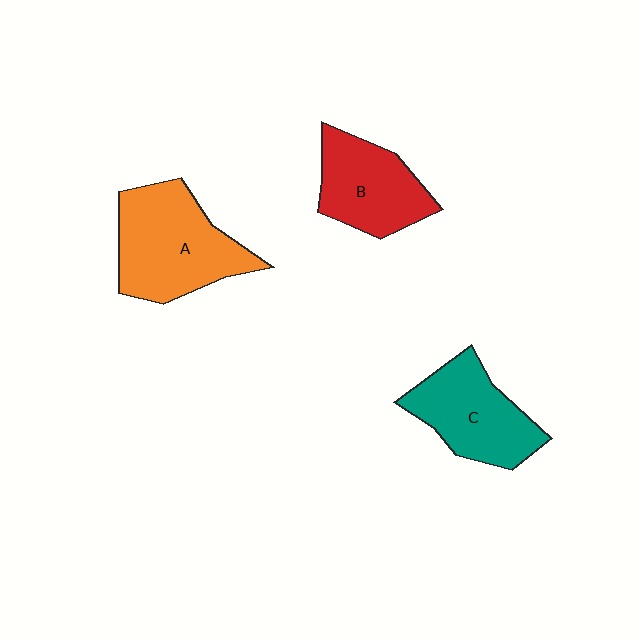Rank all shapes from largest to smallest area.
From largest to smallest: A (orange), C (teal), B (red).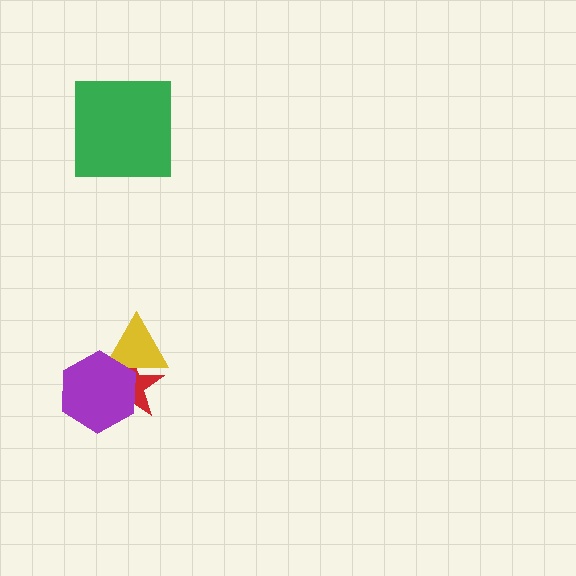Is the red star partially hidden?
Yes, it is partially covered by another shape.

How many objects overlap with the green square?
0 objects overlap with the green square.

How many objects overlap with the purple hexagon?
2 objects overlap with the purple hexagon.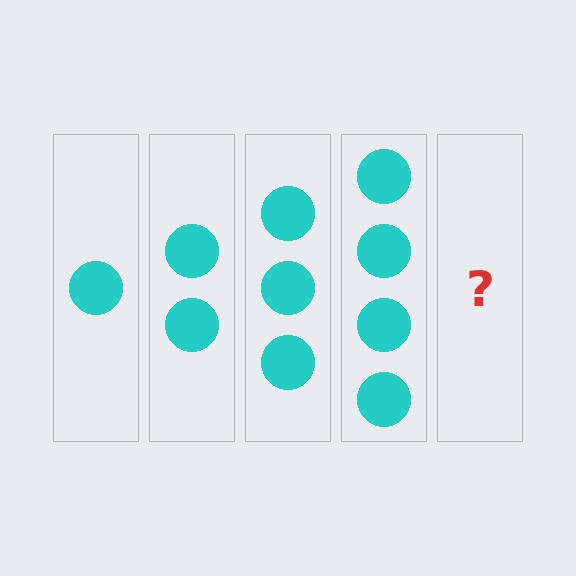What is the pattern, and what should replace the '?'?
The pattern is that each step adds one more circle. The '?' should be 5 circles.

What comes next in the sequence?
The next element should be 5 circles.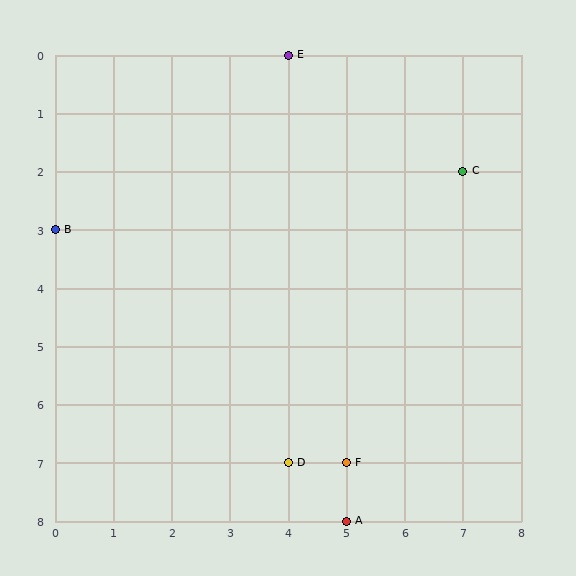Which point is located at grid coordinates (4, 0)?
Point E is at (4, 0).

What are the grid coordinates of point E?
Point E is at grid coordinates (4, 0).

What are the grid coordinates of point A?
Point A is at grid coordinates (5, 8).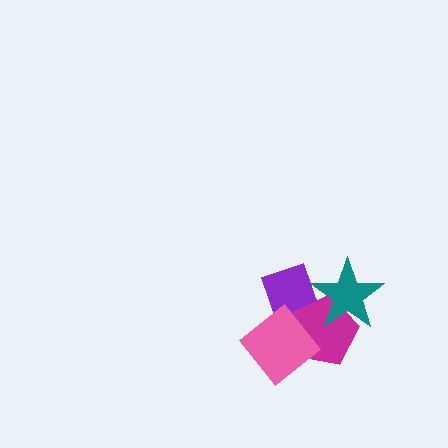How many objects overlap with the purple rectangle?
3 objects overlap with the purple rectangle.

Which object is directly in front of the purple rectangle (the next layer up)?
The magenta pentagon is directly in front of the purple rectangle.